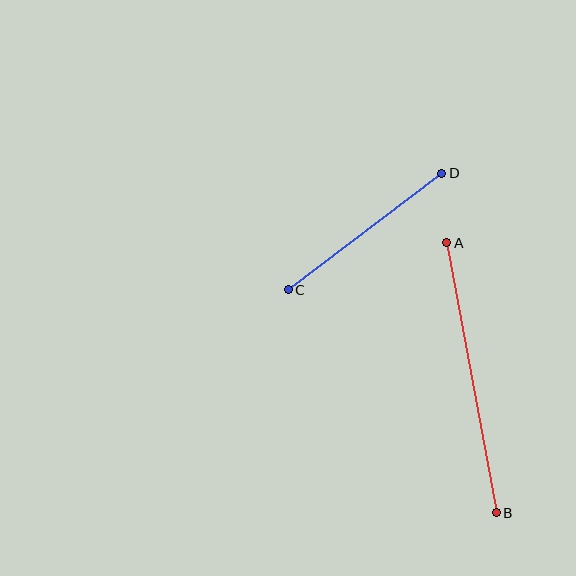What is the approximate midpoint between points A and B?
The midpoint is at approximately (472, 378) pixels.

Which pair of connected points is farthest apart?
Points A and B are farthest apart.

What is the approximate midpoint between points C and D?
The midpoint is at approximately (365, 232) pixels.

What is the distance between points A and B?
The distance is approximately 275 pixels.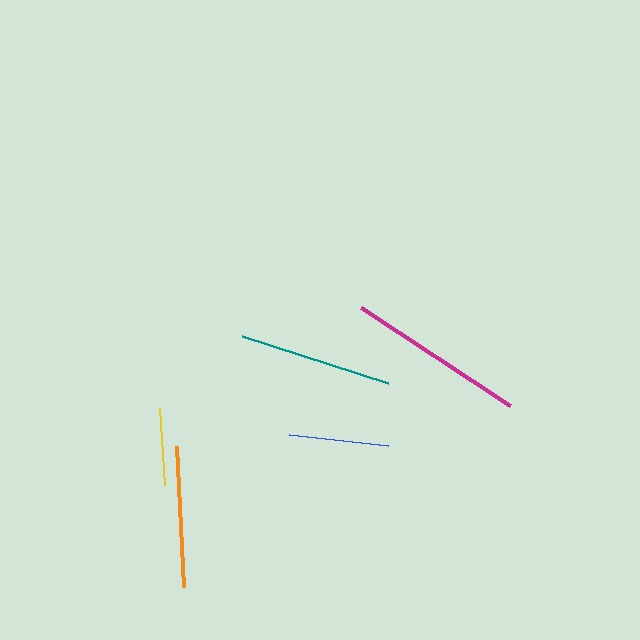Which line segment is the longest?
The magenta line is the longest at approximately 178 pixels.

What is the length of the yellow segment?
The yellow segment is approximately 77 pixels long.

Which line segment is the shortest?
The yellow line is the shortest at approximately 77 pixels.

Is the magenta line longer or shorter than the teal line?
The magenta line is longer than the teal line.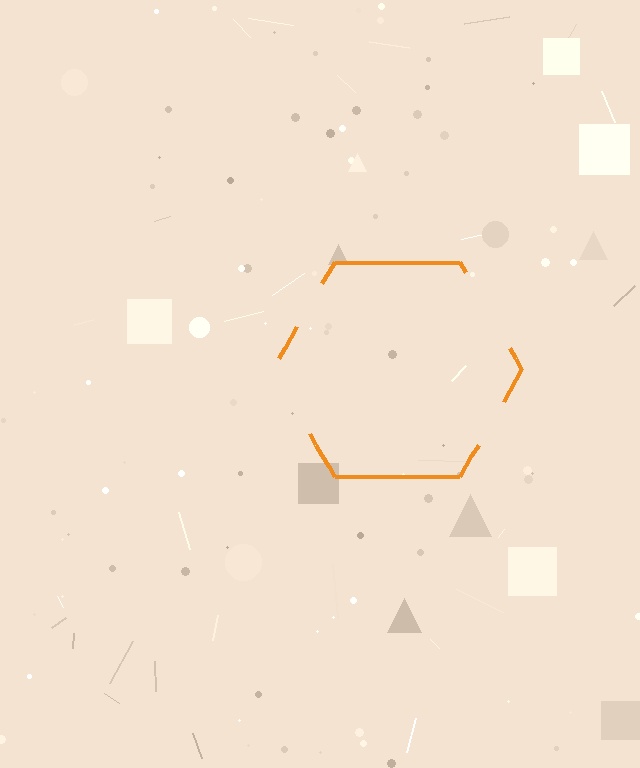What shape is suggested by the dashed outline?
The dashed outline suggests a hexagon.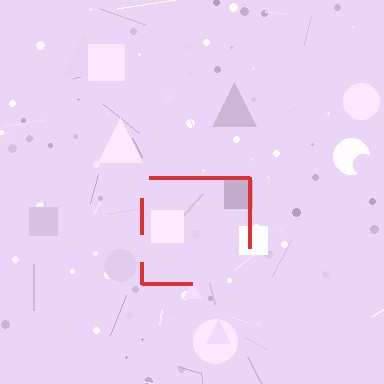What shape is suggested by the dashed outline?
The dashed outline suggests a square.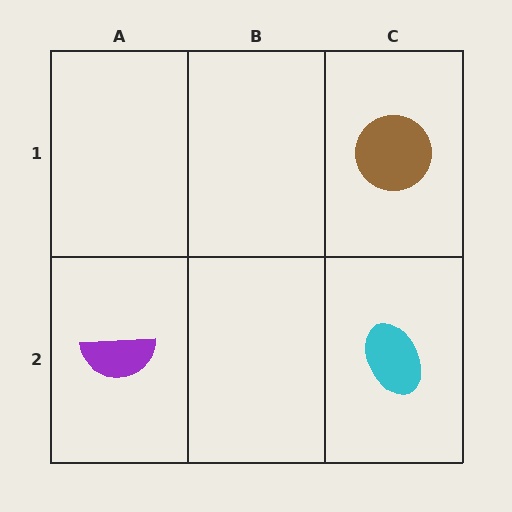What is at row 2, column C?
A cyan ellipse.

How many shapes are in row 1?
1 shape.